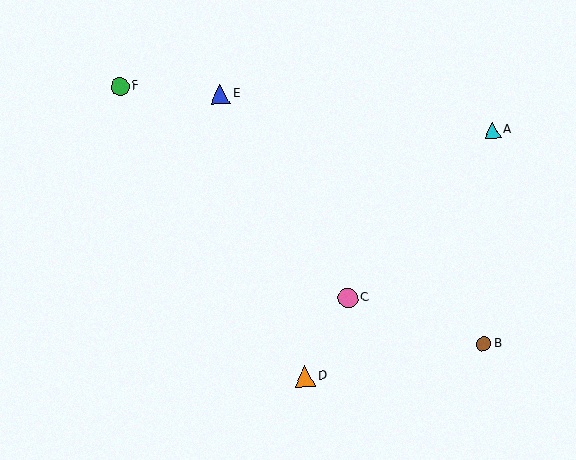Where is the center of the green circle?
The center of the green circle is at (120, 87).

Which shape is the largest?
The orange triangle (labeled D) is the largest.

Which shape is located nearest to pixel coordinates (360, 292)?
The pink circle (labeled C) at (348, 298) is nearest to that location.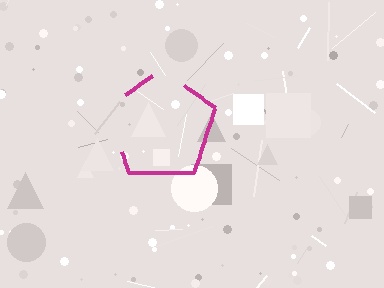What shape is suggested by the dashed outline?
The dashed outline suggests a pentagon.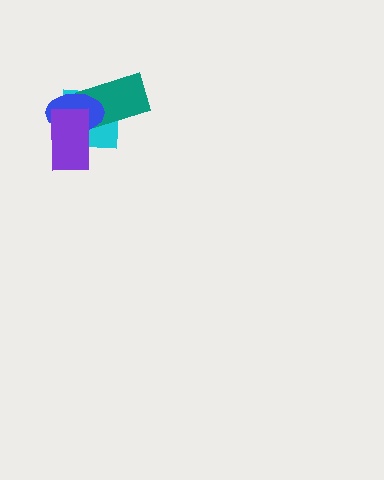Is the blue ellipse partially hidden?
Yes, it is partially covered by another shape.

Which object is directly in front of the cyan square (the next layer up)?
The teal rectangle is directly in front of the cyan square.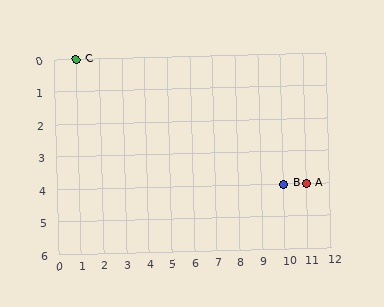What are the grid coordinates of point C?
Point C is at grid coordinates (1, 0).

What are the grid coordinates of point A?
Point A is at grid coordinates (11, 4).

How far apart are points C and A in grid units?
Points C and A are 10 columns and 4 rows apart (about 10.8 grid units diagonally).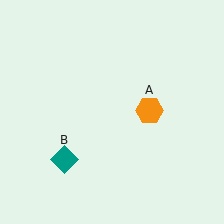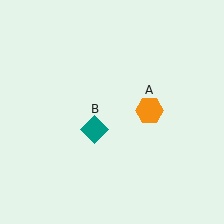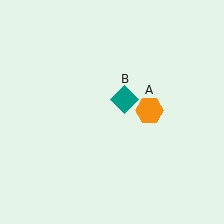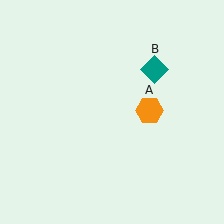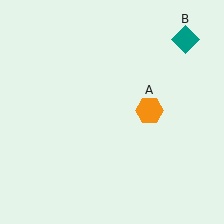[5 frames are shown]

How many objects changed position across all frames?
1 object changed position: teal diamond (object B).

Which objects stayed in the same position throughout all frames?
Orange hexagon (object A) remained stationary.